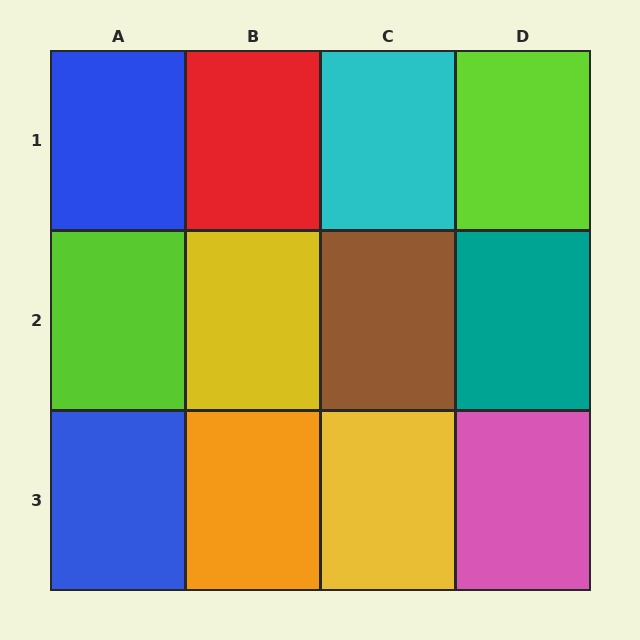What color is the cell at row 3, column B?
Orange.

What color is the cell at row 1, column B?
Red.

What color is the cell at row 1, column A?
Blue.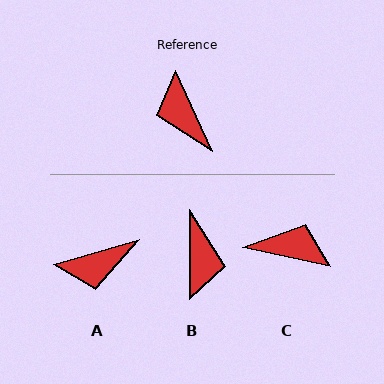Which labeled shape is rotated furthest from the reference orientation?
B, about 156 degrees away.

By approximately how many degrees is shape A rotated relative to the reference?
Approximately 82 degrees counter-clockwise.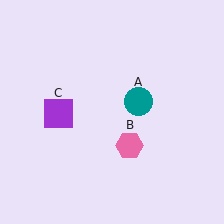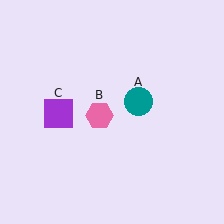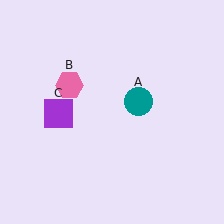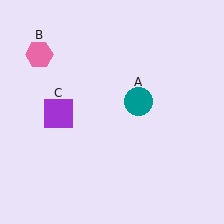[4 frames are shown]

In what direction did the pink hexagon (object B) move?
The pink hexagon (object B) moved up and to the left.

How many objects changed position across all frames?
1 object changed position: pink hexagon (object B).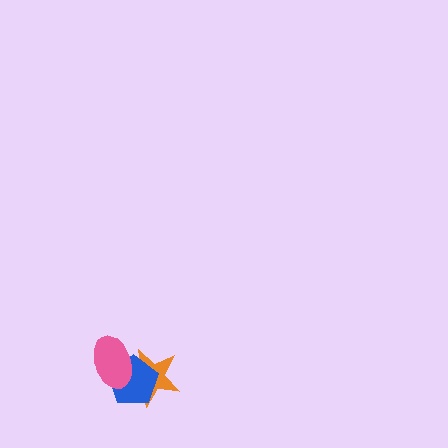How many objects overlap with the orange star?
2 objects overlap with the orange star.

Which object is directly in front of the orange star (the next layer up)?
The blue pentagon is directly in front of the orange star.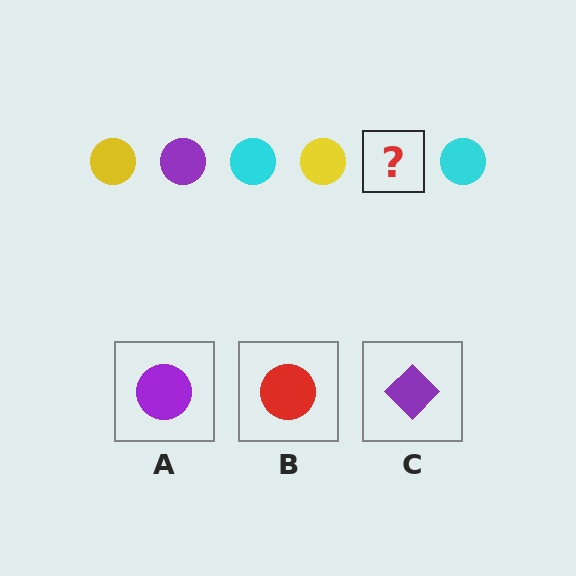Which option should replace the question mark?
Option A.